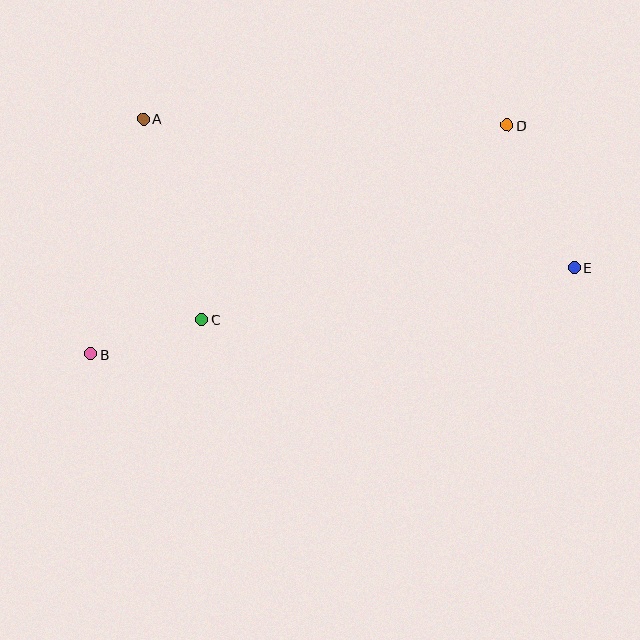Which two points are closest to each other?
Points B and C are closest to each other.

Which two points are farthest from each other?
Points B and E are farthest from each other.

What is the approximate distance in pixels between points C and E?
The distance between C and E is approximately 376 pixels.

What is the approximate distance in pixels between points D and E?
The distance between D and E is approximately 158 pixels.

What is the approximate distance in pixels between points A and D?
The distance between A and D is approximately 364 pixels.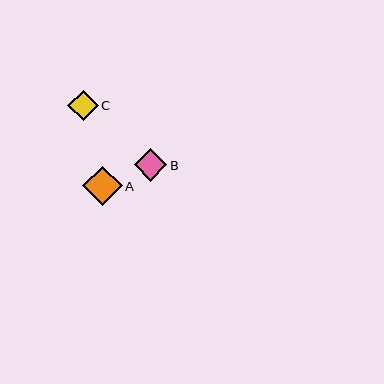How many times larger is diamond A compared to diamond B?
Diamond A is approximately 1.2 times the size of diamond B.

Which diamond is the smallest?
Diamond C is the smallest with a size of approximately 30 pixels.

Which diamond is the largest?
Diamond A is the largest with a size of approximately 39 pixels.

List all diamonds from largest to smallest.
From largest to smallest: A, B, C.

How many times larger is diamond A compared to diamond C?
Diamond A is approximately 1.3 times the size of diamond C.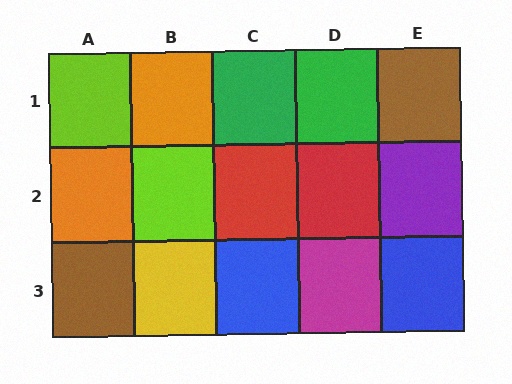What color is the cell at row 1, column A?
Lime.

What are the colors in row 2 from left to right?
Orange, lime, red, red, purple.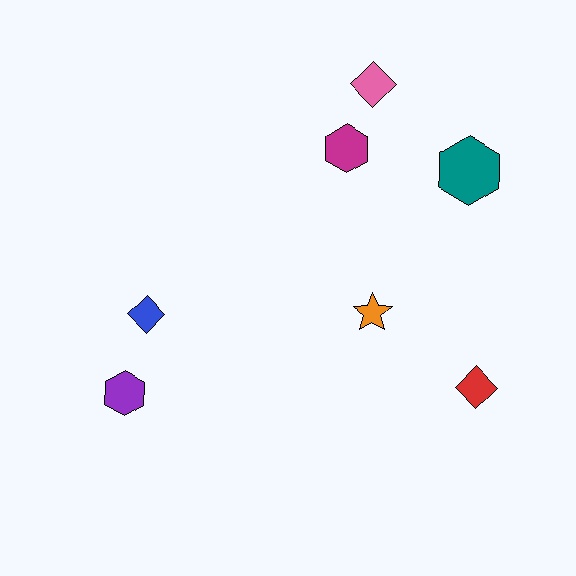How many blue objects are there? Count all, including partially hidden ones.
There is 1 blue object.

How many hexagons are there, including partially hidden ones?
There are 3 hexagons.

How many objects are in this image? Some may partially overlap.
There are 7 objects.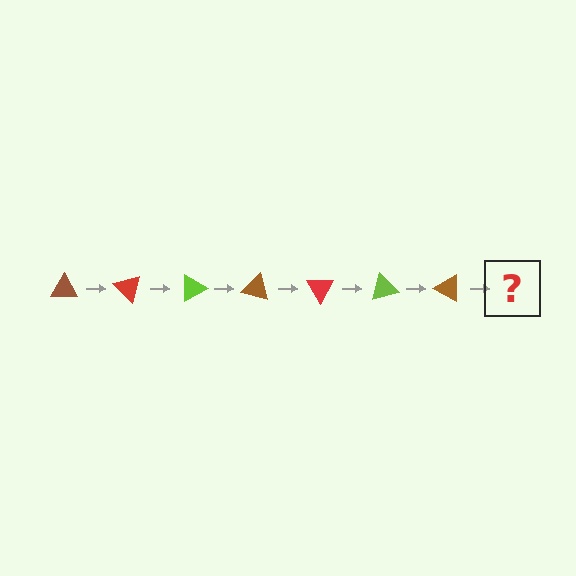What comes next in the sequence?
The next element should be a red triangle, rotated 315 degrees from the start.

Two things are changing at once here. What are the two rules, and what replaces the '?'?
The two rules are that it rotates 45 degrees each step and the color cycles through brown, red, and lime. The '?' should be a red triangle, rotated 315 degrees from the start.